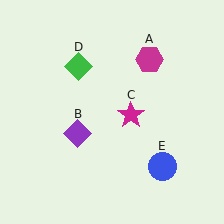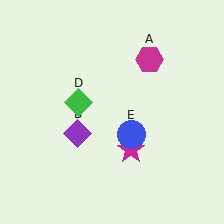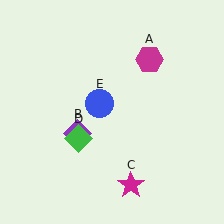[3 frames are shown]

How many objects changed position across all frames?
3 objects changed position: magenta star (object C), green diamond (object D), blue circle (object E).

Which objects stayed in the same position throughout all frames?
Magenta hexagon (object A) and purple diamond (object B) remained stationary.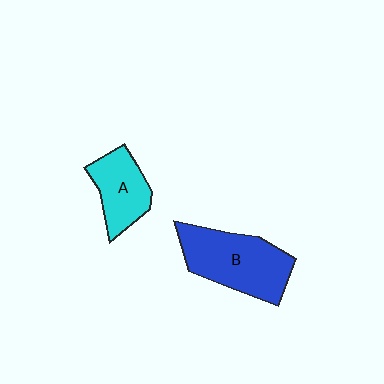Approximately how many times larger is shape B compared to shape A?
Approximately 1.6 times.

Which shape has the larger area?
Shape B (blue).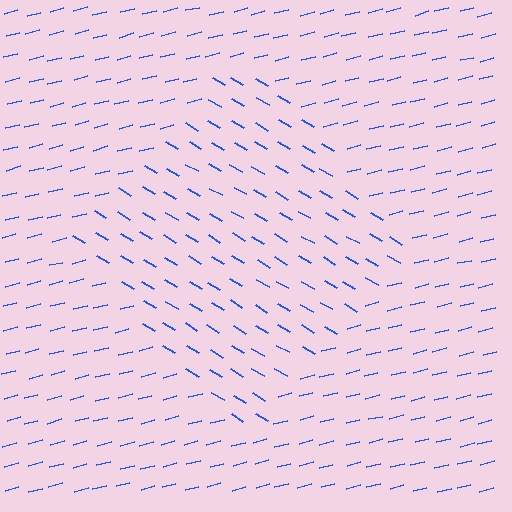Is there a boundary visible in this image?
Yes, there is a texture boundary formed by a change in line orientation.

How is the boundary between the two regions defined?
The boundary is defined purely by a change in line orientation (approximately 45 degrees difference). All lines are the same color and thickness.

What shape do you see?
I see a diamond.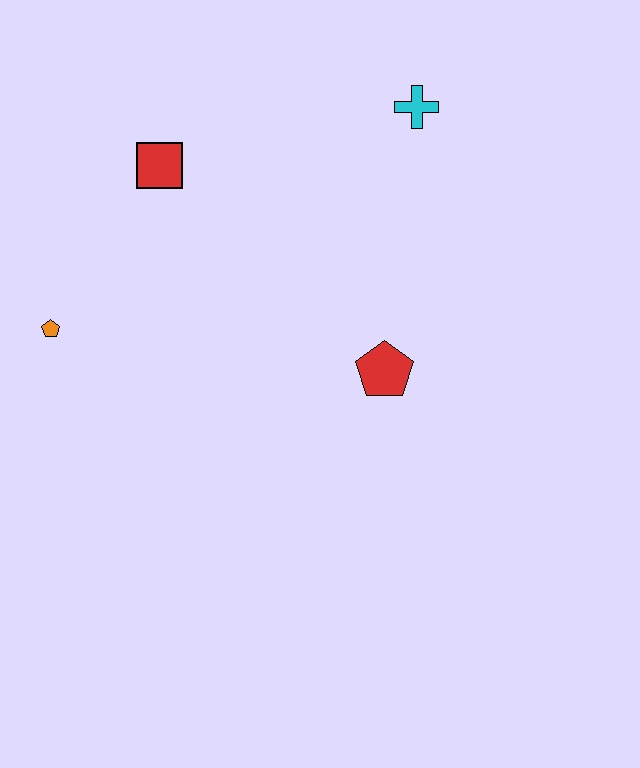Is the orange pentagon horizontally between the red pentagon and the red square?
No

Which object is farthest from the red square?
The red pentagon is farthest from the red square.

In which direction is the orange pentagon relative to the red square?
The orange pentagon is below the red square.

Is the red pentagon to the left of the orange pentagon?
No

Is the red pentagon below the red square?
Yes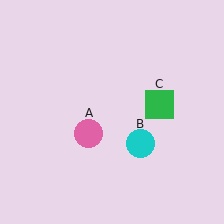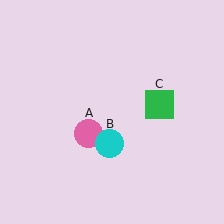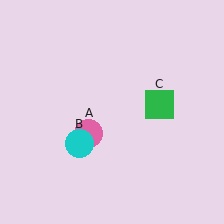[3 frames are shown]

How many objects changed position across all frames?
1 object changed position: cyan circle (object B).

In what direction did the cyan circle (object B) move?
The cyan circle (object B) moved left.